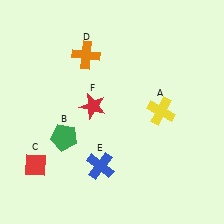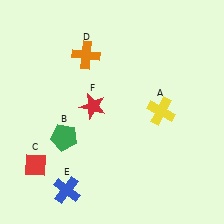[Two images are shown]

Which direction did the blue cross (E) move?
The blue cross (E) moved left.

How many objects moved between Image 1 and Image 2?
1 object moved between the two images.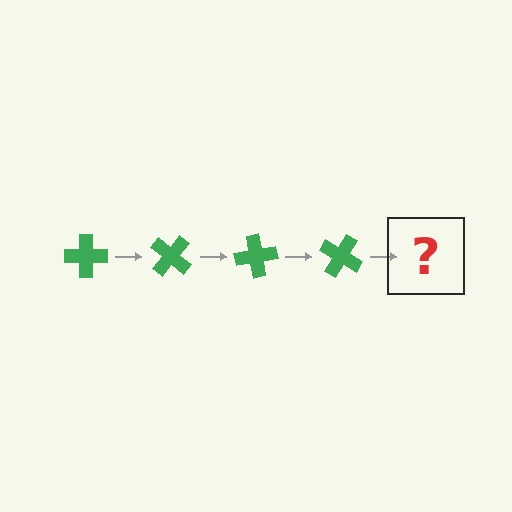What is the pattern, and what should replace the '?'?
The pattern is that the cross rotates 40 degrees each step. The '?' should be a green cross rotated 160 degrees.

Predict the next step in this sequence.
The next step is a green cross rotated 160 degrees.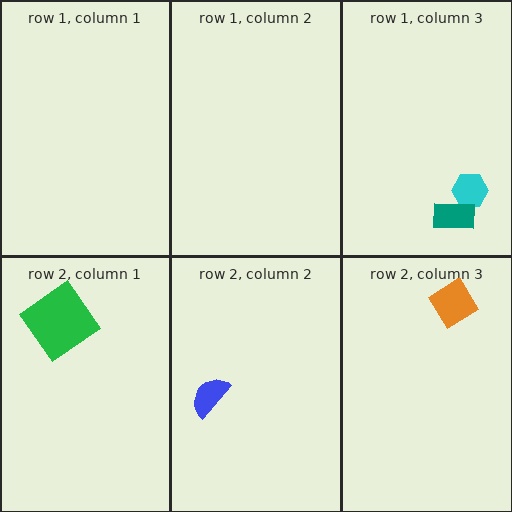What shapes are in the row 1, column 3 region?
The cyan hexagon, the teal rectangle.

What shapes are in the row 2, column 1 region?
The green diamond.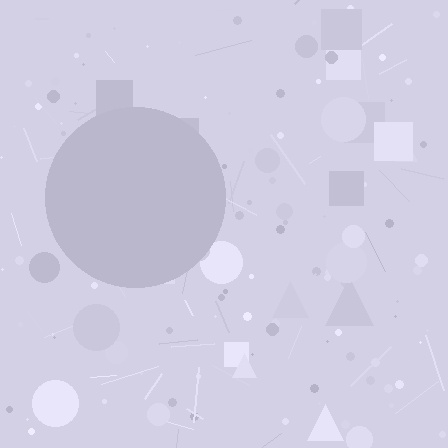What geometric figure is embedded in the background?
A circle is embedded in the background.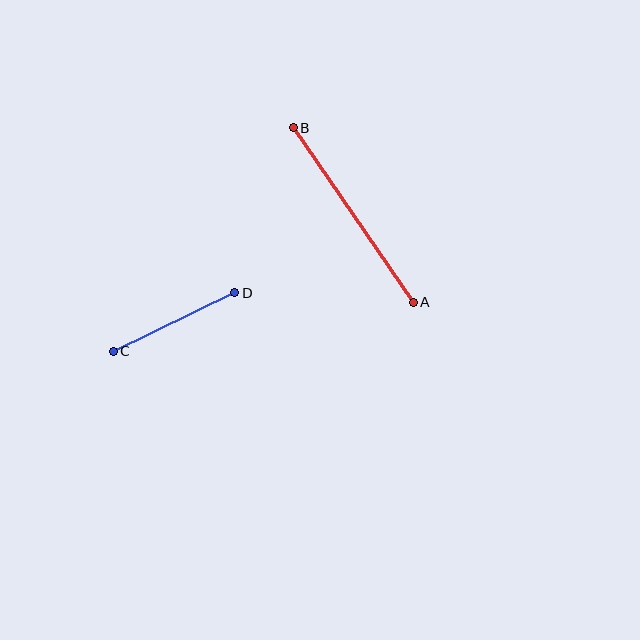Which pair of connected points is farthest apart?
Points A and B are farthest apart.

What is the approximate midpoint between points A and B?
The midpoint is at approximately (353, 215) pixels.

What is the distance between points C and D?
The distance is approximately 135 pixels.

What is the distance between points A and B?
The distance is approximately 212 pixels.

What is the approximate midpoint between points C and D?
The midpoint is at approximately (174, 322) pixels.